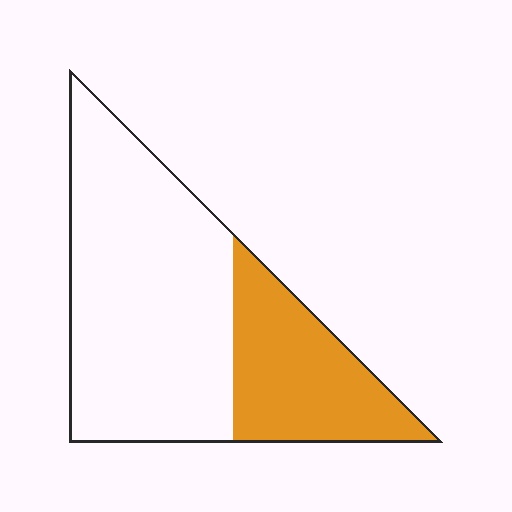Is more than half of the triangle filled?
No.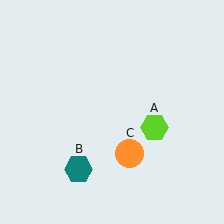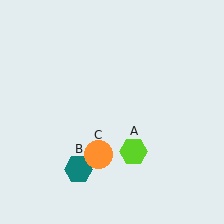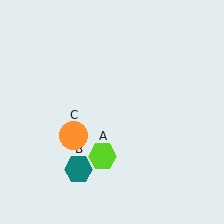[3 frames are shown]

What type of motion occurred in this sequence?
The lime hexagon (object A), orange circle (object C) rotated clockwise around the center of the scene.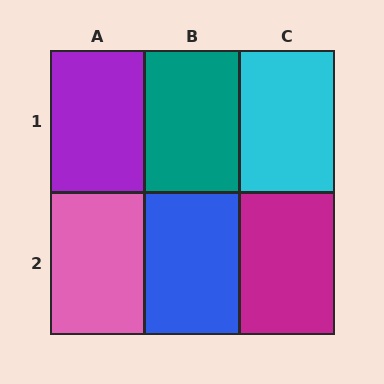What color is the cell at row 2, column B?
Blue.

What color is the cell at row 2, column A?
Pink.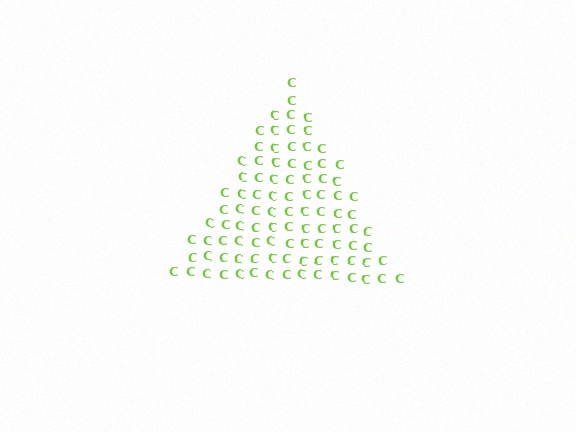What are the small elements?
The small elements are letter C's.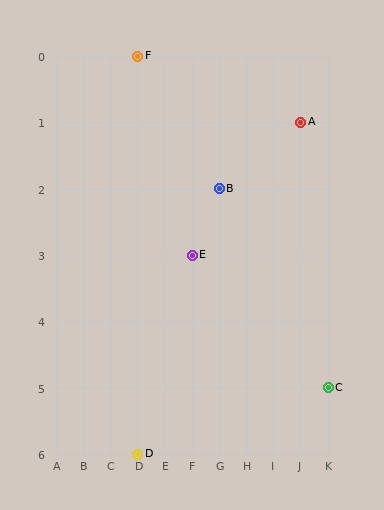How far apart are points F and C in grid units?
Points F and C are 7 columns and 5 rows apart (about 8.6 grid units diagonally).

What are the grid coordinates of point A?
Point A is at grid coordinates (J, 1).